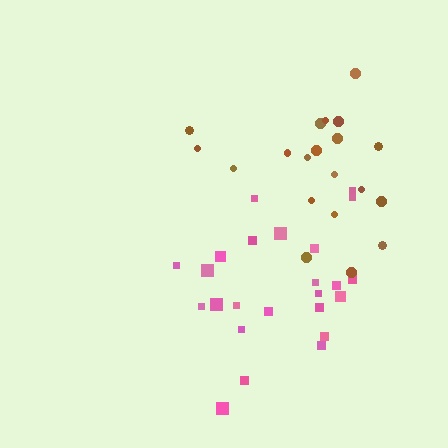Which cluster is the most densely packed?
Brown.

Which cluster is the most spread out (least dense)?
Pink.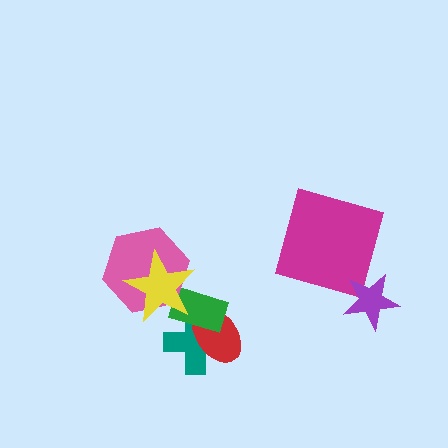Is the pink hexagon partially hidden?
Yes, it is partially covered by another shape.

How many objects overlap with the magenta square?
0 objects overlap with the magenta square.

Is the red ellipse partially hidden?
Yes, it is partially covered by another shape.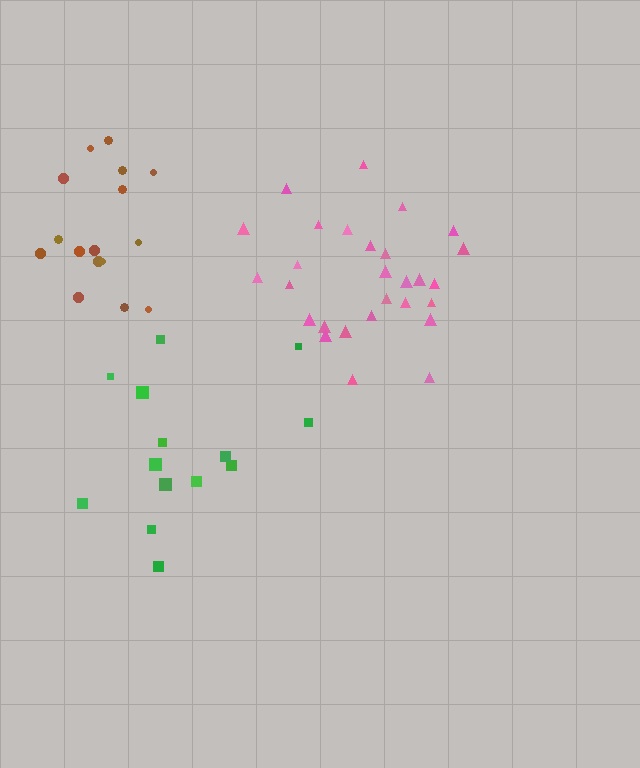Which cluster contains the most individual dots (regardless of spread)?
Pink (28).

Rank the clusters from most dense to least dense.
pink, brown, green.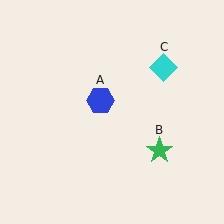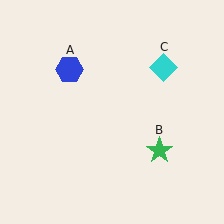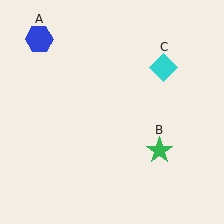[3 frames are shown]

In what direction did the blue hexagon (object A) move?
The blue hexagon (object A) moved up and to the left.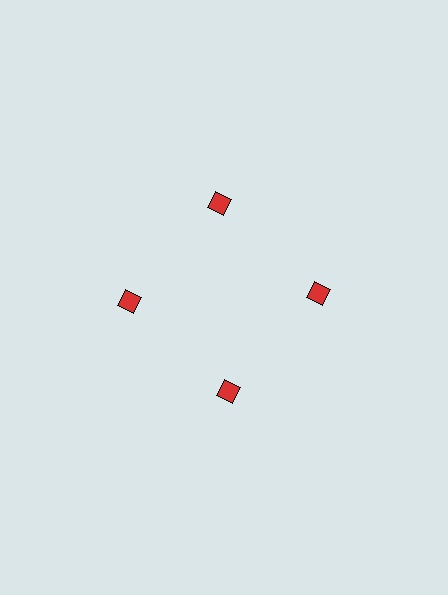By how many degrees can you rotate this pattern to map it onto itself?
The pattern maps onto itself every 90 degrees of rotation.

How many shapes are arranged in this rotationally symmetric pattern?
There are 4 shapes, arranged in 4 groups of 1.